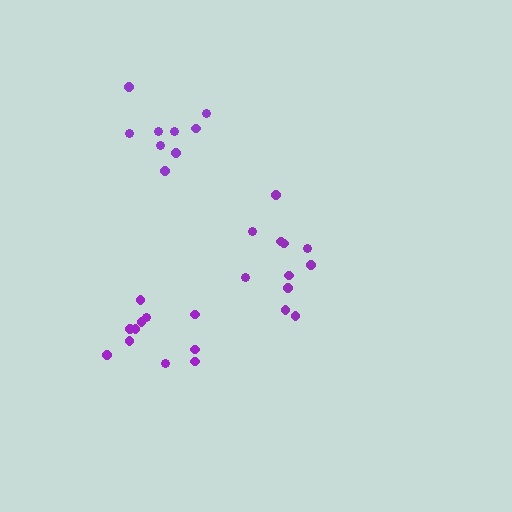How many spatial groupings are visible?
There are 3 spatial groupings.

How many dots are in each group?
Group 1: 11 dots, Group 2: 9 dots, Group 3: 11 dots (31 total).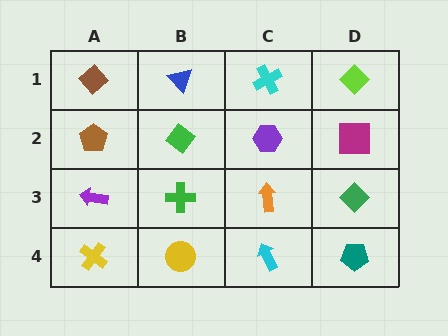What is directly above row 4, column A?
A purple arrow.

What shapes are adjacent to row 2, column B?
A blue triangle (row 1, column B), a green cross (row 3, column B), a brown pentagon (row 2, column A), a purple hexagon (row 2, column C).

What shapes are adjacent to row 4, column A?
A purple arrow (row 3, column A), a yellow circle (row 4, column B).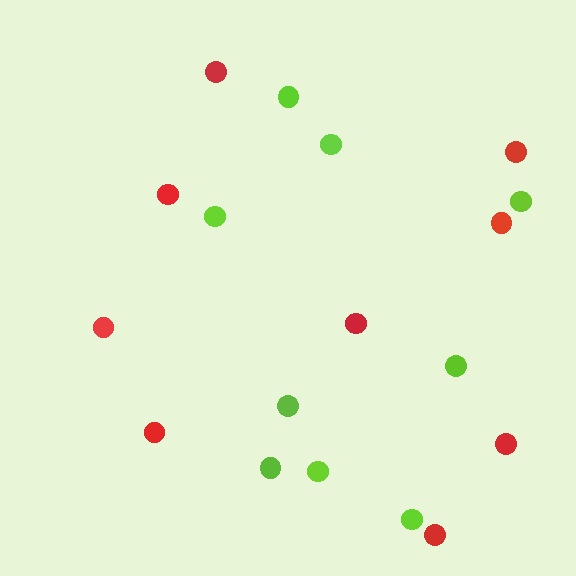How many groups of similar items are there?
There are 2 groups: one group of red circles (9) and one group of lime circles (9).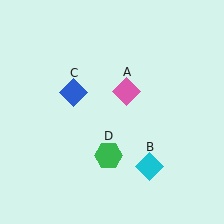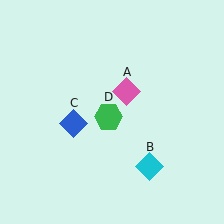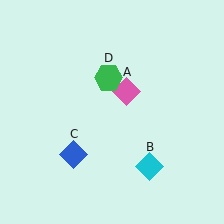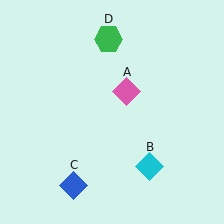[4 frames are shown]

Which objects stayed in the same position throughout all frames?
Pink diamond (object A) and cyan diamond (object B) remained stationary.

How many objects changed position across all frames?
2 objects changed position: blue diamond (object C), green hexagon (object D).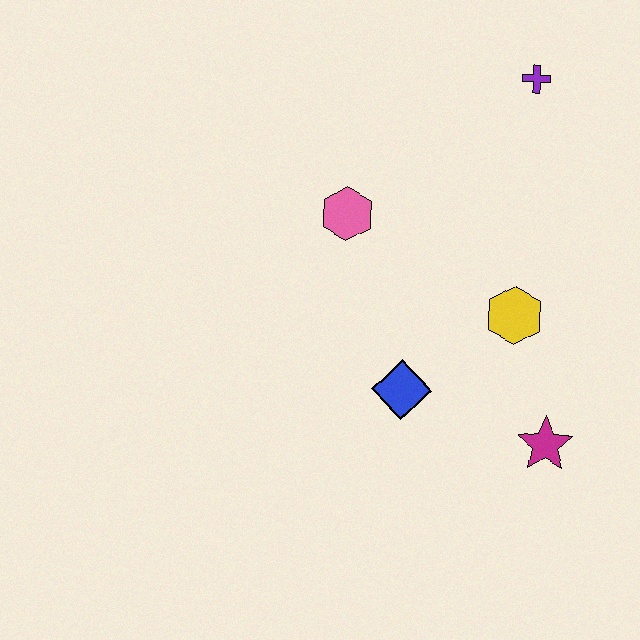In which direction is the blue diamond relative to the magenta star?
The blue diamond is to the left of the magenta star.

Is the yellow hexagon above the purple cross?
No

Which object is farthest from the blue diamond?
The purple cross is farthest from the blue diamond.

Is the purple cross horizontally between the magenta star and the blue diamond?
Yes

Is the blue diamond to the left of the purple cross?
Yes